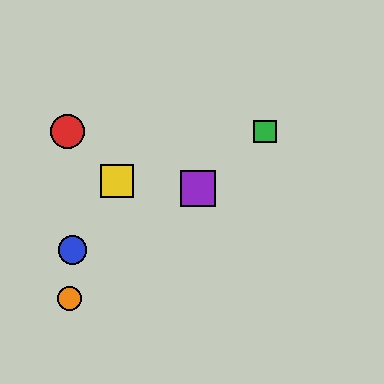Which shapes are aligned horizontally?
The red circle, the green square are aligned horizontally.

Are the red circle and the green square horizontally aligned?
Yes, both are at y≈132.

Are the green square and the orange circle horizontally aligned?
No, the green square is at y≈132 and the orange circle is at y≈299.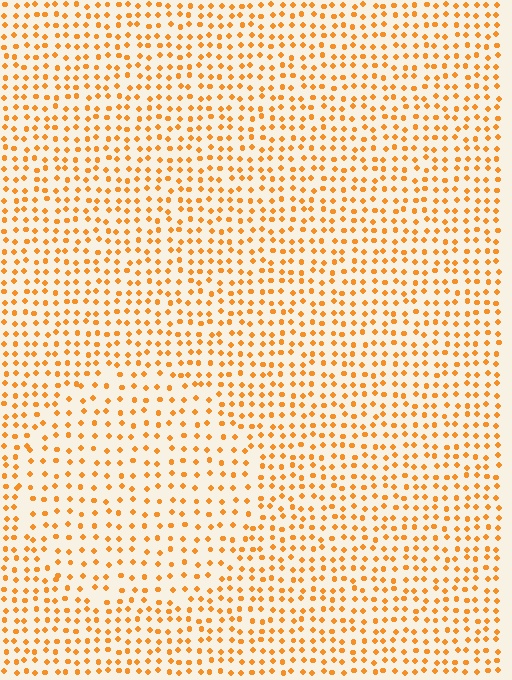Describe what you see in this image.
The image contains small orange elements arranged at two different densities. A circle-shaped region is visible where the elements are less densely packed than the surrounding area.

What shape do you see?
I see a circle.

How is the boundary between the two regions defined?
The boundary is defined by a change in element density (approximately 1.5x ratio). All elements are the same color, size, and shape.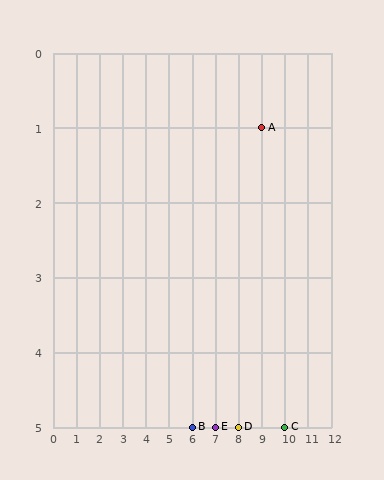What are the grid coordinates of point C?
Point C is at grid coordinates (10, 5).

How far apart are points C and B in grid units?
Points C and B are 4 columns apart.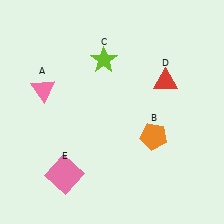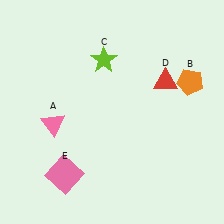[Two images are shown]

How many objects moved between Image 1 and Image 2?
2 objects moved between the two images.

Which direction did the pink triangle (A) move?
The pink triangle (A) moved down.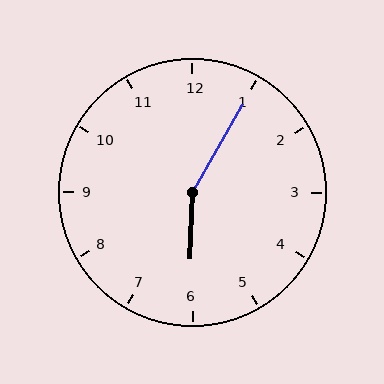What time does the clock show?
6:05.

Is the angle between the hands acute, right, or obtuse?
It is obtuse.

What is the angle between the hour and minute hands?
Approximately 152 degrees.